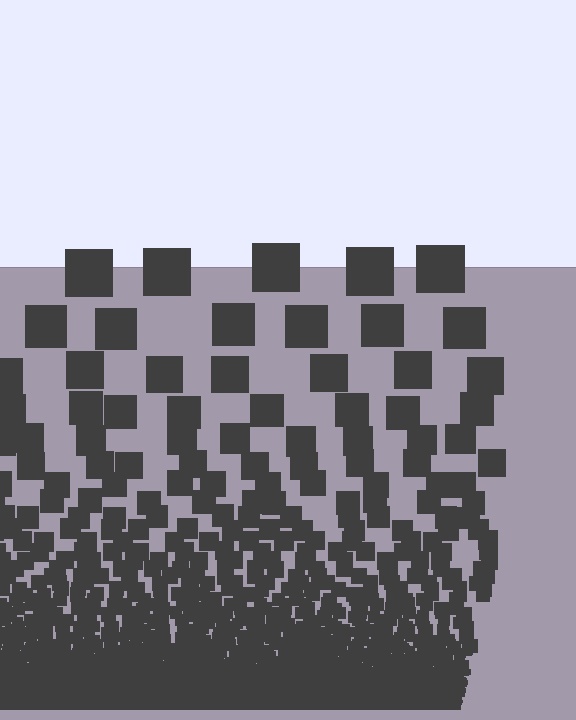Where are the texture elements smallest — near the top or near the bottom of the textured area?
Near the bottom.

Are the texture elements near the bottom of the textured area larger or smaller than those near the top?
Smaller. The gradient is inverted — elements near the bottom are smaller and denser.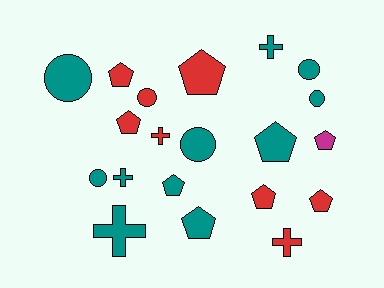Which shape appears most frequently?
Pentagon, with 9 objects.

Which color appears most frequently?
Teal, with 11 objects.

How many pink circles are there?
There are no pink circles.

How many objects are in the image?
There are 20 objects.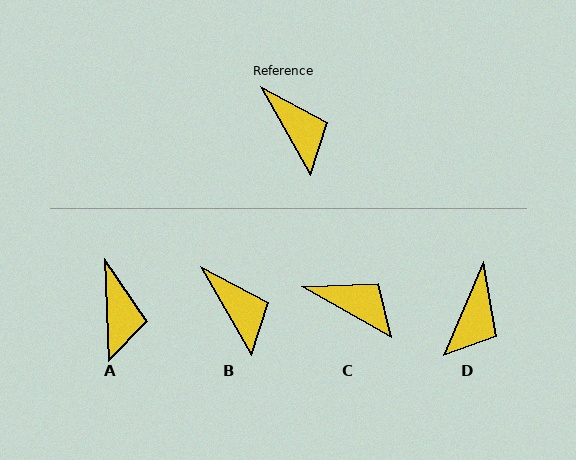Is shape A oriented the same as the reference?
No, it is off by about 27 degrees.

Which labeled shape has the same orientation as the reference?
B.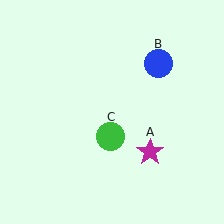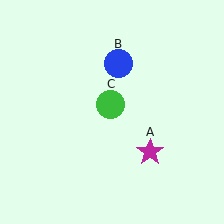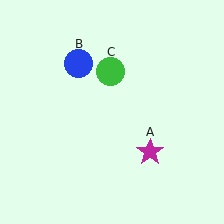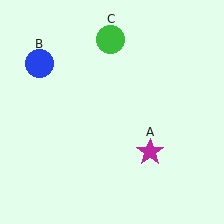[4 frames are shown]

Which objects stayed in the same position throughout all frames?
Magenta star (object A) remained stationary.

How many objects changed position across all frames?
2 objects changed position: blue circle (object B), green circle (object C).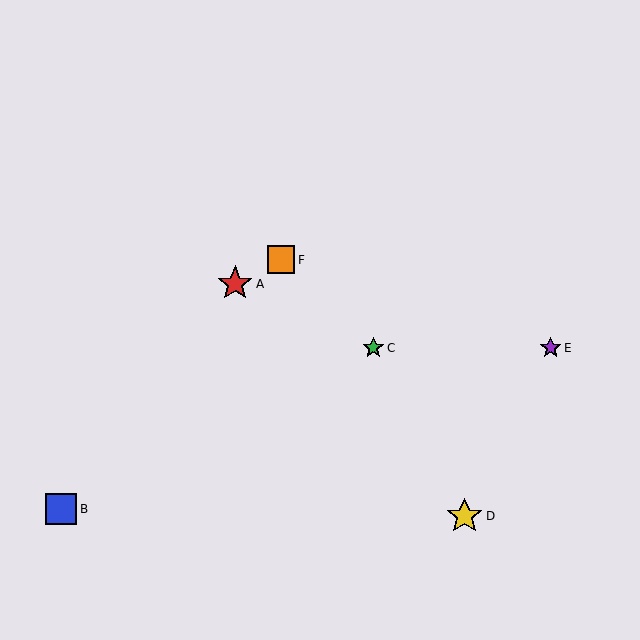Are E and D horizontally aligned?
No, E is at y≈348 and D is at y≈516.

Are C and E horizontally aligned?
Yes, both are at y≈348.